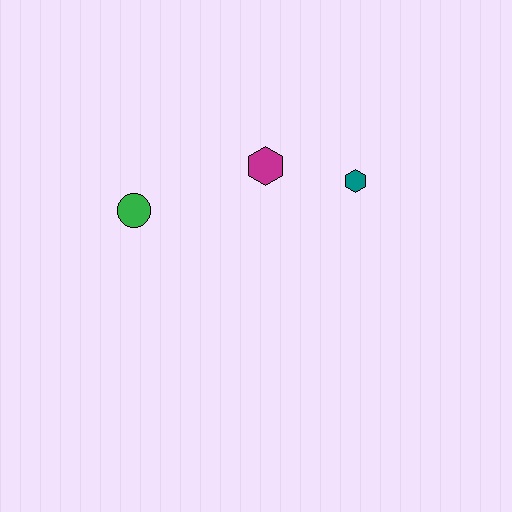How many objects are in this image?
There are 3 objects.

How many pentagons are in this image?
There are no pentagons.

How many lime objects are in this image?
There are no lime objects.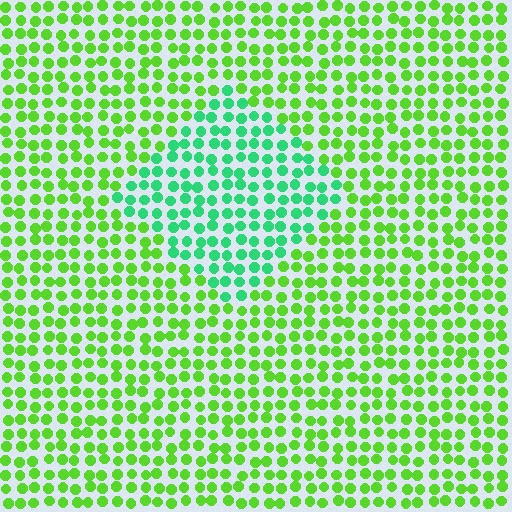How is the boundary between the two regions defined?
The boundary is defined purely by a slight shift in hue (about 42 degrees). Spacing, size, and orientation are identical on both sides.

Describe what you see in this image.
The image is filled with small lime elements in a uniform arrangement. A diamond-shaped region is visible where the elements are tinted to a slightly different hue, forming a subtle color boundary.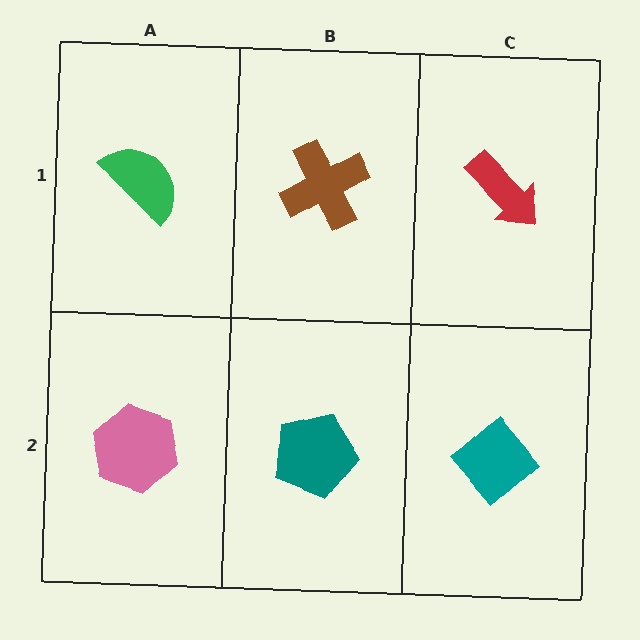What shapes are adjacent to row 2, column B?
A brown cross (row 1, column B), a pink hexagon (row 2, column A), a teal diamond (row 2, column C).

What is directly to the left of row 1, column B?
A green semicircle.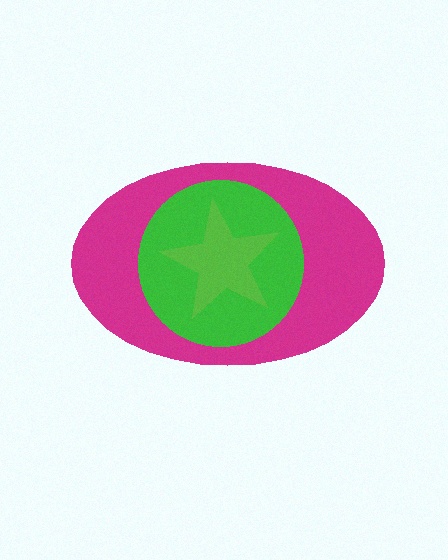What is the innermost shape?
The lime star.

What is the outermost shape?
The magenta ellipse.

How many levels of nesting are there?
3.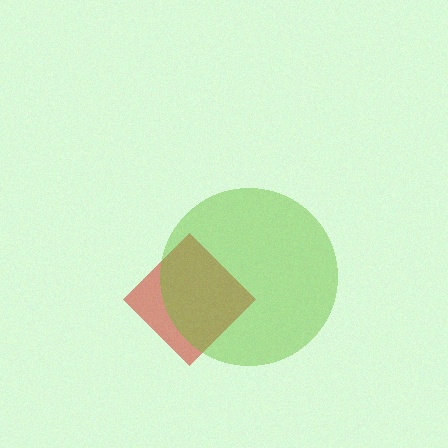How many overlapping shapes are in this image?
There are 2 overlapping shapes in the image.